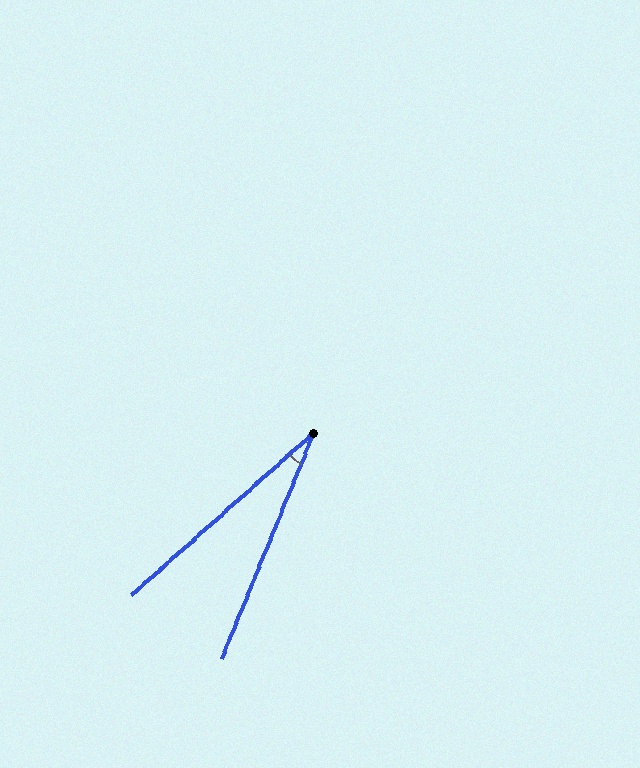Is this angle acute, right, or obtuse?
It is acute.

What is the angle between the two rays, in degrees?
Approximately 26 degrees.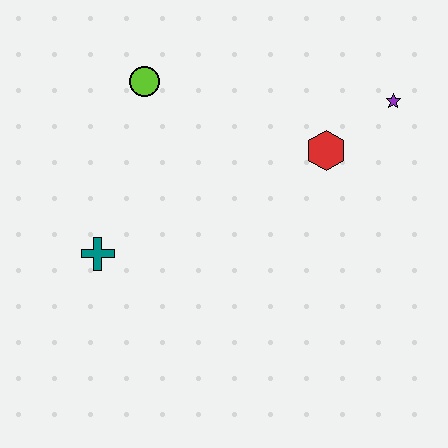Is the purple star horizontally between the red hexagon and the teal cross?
No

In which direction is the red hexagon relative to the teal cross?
The red hexagon is to the right of the teal cross.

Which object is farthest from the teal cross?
The purple star is farthest from the teal cross.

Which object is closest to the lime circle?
The teal cross is closest to the lime circle.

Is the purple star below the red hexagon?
No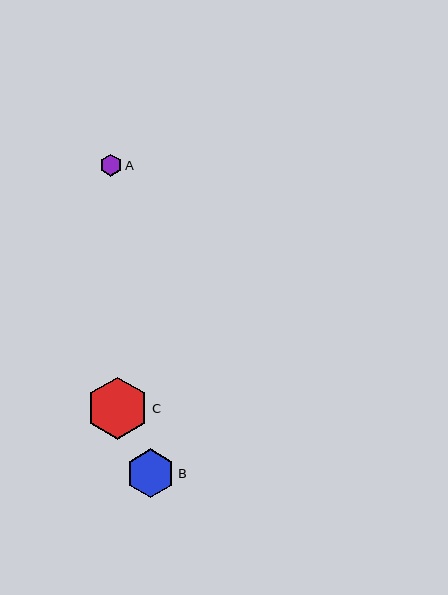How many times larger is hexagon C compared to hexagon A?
Hexagon C is approximately 2.9 times the size of hexagon A.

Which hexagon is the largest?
Hexagon C is the largest with a size of approximately 62 pixels.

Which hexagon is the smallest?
Hexagon A is the smallest with a size of approximately 22 pixels.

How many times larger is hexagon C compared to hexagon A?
Hexagon C is approximately 2.9 times the size of hexagon A.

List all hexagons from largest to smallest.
From largest to smallest: C, B, A.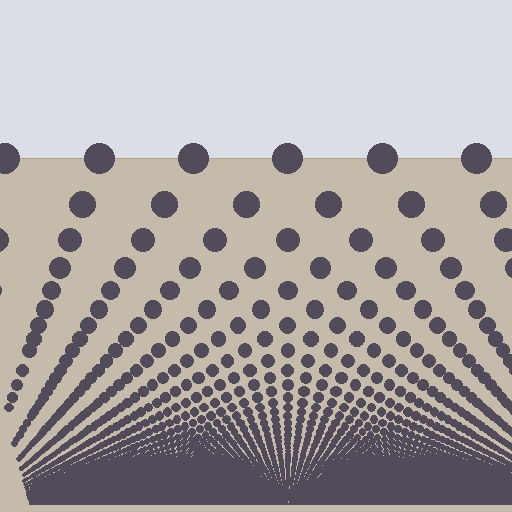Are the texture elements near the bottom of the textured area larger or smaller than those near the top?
Smaller. The gradient is inverted — elements near the bottom are smaller and denser.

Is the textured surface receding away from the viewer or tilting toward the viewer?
The surface appears to tilt toward the viewer. Texture elements get larger and sparser toward the top.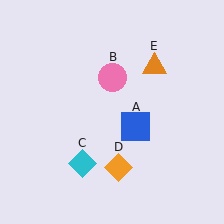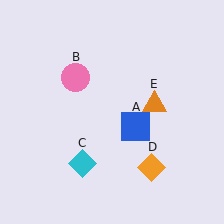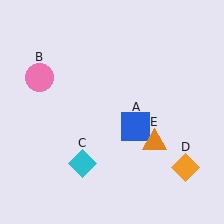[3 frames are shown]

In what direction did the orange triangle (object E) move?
The orange triangle (object E) moved down.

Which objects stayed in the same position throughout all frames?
Blue square (object A) and cyan diamond (object C) remained stationary.